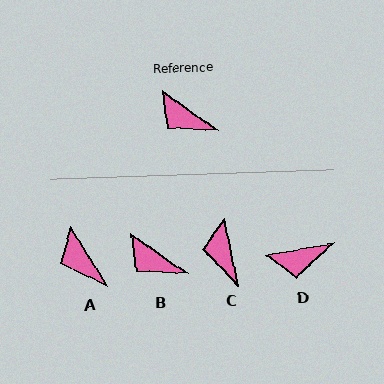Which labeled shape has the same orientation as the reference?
B.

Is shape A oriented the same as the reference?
No, it is off by about 23 degrees.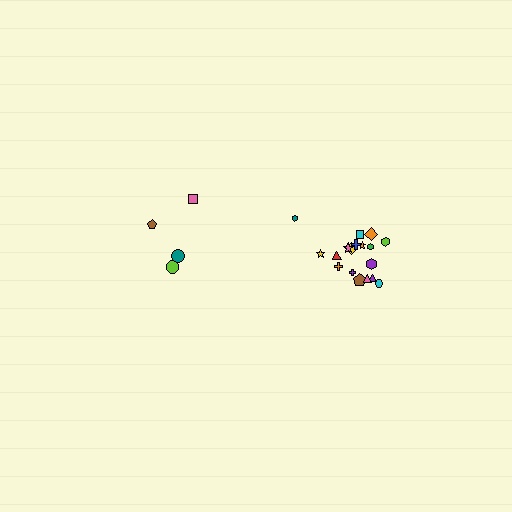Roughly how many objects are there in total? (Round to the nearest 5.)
Roughly 20 objects in total.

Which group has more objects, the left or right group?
The right group.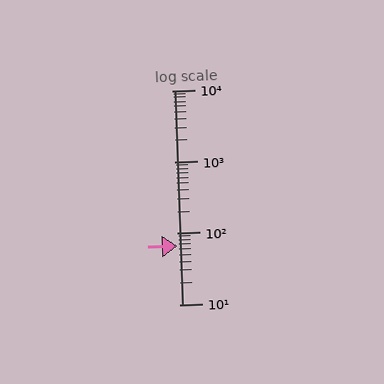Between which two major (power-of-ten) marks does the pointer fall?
The pointer is between 10 and 100.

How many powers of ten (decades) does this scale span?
The scale spans 3 decades, from 10 to 10000.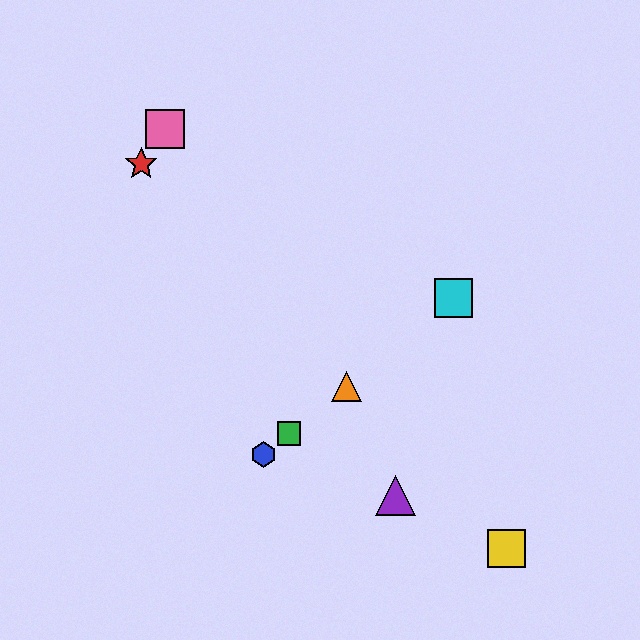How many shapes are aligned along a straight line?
4 shapes (the blue hexagon, the green square, the orange triangle, the cyan square) are aligned along a straight line.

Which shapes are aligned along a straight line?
The blue hexagon, the green square, the orange triangle, the cyan square are aligned along a straight line.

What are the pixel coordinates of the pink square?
The pink square is at (165, 129).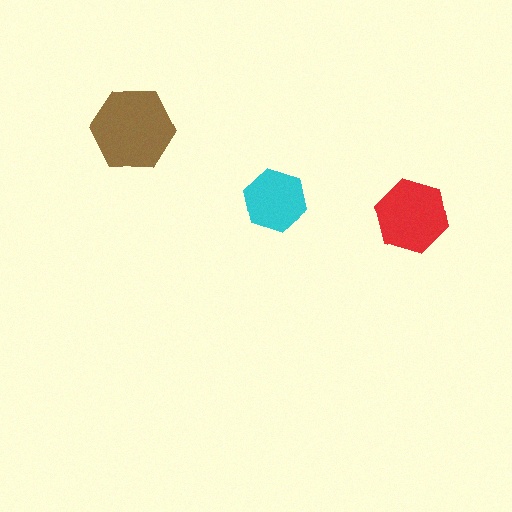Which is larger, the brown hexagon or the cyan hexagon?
The brown one.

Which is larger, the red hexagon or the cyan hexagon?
The red one.